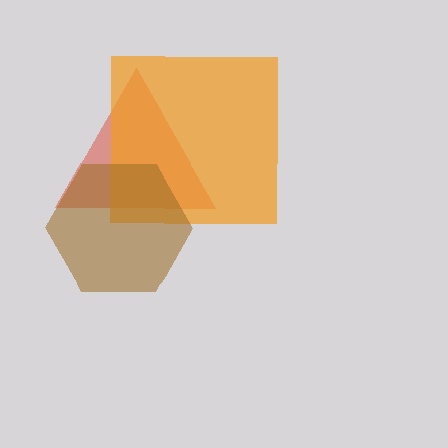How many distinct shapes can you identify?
There are 3 distinct shapes: a red triangle, an orange square, a brown hexagon.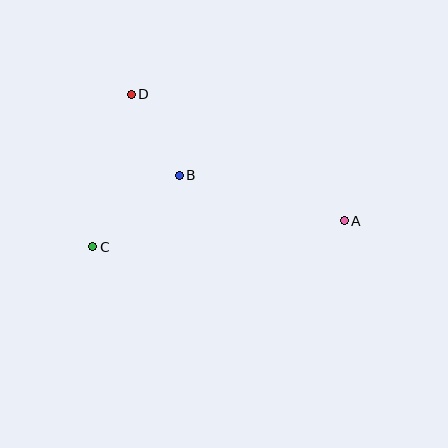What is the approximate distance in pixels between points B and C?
The distance between B and C is approximately 112 pixels.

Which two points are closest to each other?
Points B and D are closest to each other.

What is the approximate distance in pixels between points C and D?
The distance between C and D is approximately 157 pixels.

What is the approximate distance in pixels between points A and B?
The distance between A and B is approximately 171 pixels.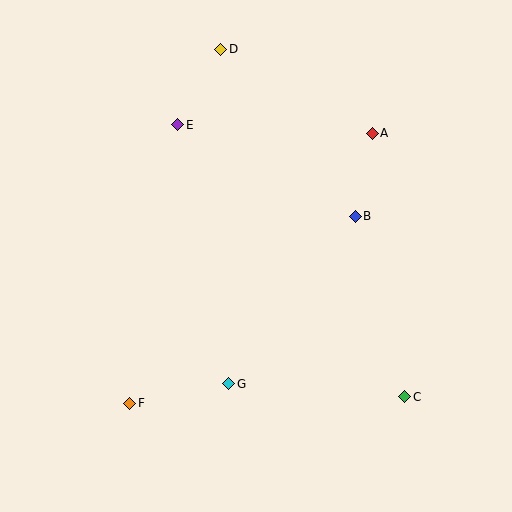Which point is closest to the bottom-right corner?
Point C is closest to the bottom-right corner.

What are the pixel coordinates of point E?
Point E is at (178, 125).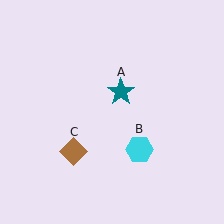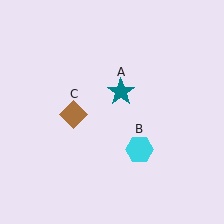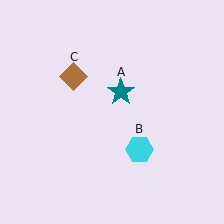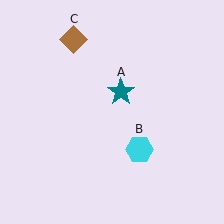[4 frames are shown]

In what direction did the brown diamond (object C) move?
The brown diamond (object C) moved up.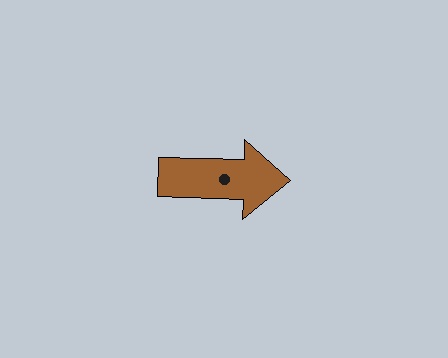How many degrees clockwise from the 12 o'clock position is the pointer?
Approximately 92 degrees.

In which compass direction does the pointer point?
East.